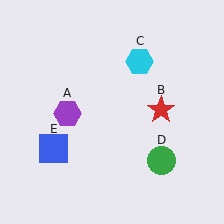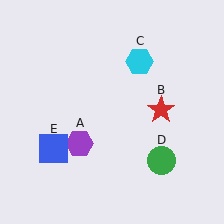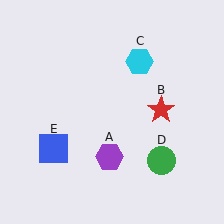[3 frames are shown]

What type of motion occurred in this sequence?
The purple hexagon (object A) rotated counterclockwise around the center of the scene.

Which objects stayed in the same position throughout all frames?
Red star (object B) and cyan hexagon (object C) and green circle (object D) and blue square (object E) remained stationary.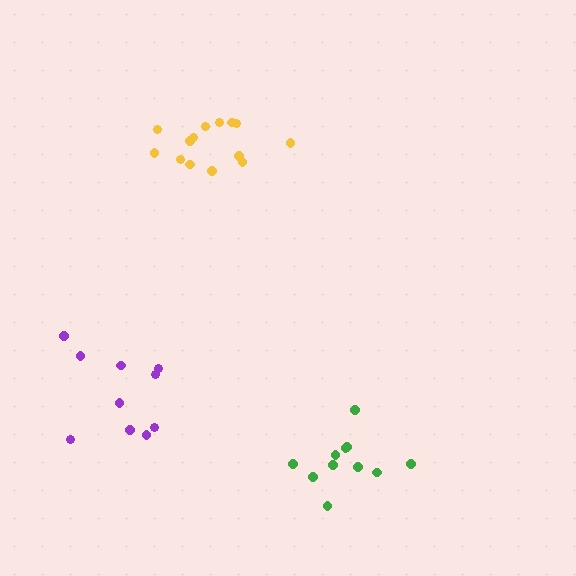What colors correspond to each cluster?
The clusters are colored: yellow, purple, green.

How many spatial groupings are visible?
There are 3 spatial groupings.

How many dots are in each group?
Group 1: 14 dots, Group 2: 10 dots, Group 3: 11 dots (35 total).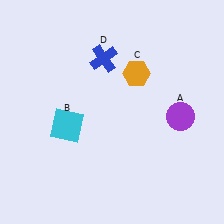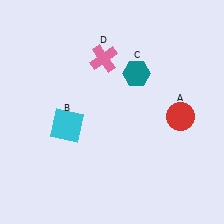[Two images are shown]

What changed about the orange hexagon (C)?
In Image 1, C is orange. In Image 2, it changed to teal.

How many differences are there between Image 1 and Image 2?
There are 3 differences between the two images.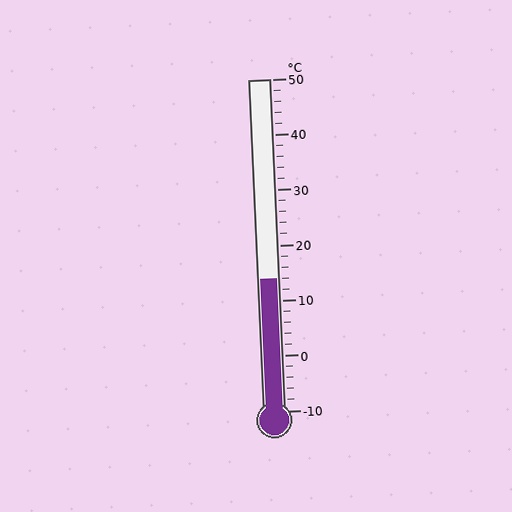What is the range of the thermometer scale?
The thermometer scale ranges from -10°C to 50°C.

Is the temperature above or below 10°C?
The temperature is above 10°C.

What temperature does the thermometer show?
The thermometer shows approximately 14°C.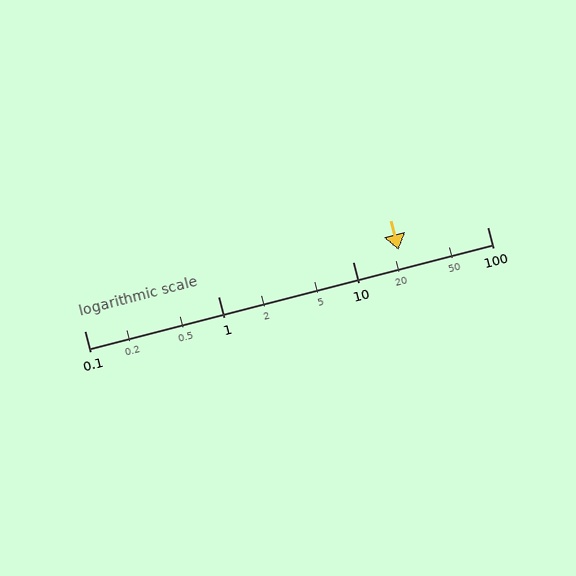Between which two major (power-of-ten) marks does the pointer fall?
The pointer is between 10 and 100.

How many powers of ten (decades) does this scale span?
The scale spans 3 decades, from 0.1 to 100.